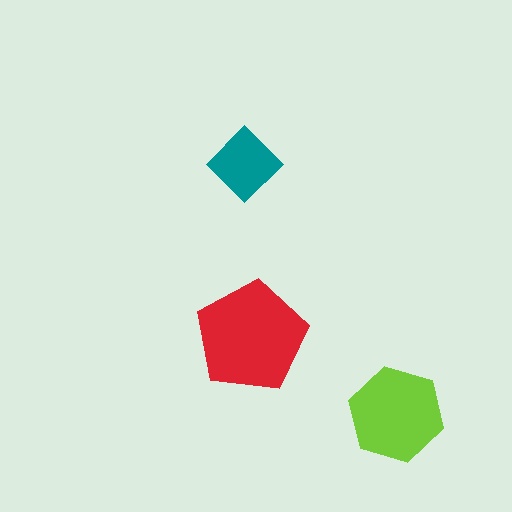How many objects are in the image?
There are 3 objects in the image.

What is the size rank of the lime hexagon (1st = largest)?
2nd.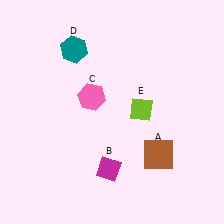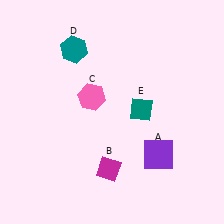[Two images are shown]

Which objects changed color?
A changed from brown to purple. E changed from lime to teal.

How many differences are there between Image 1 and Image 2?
There are 2 differences between the two images.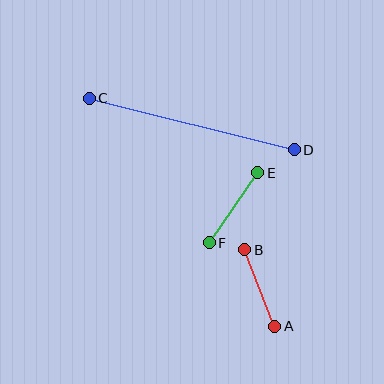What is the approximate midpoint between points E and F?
The midpoint is at approximately (233, 208) pixels.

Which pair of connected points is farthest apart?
Points C and D are farthest apart.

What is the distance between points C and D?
The distance is approximately 211 pixels.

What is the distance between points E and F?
The distance is approximately 85 pixels.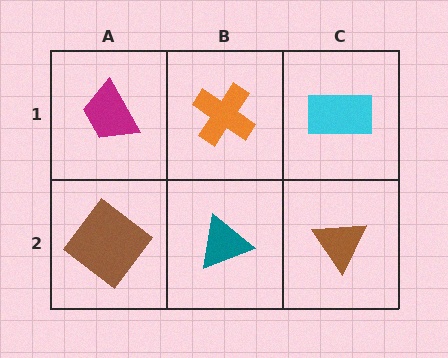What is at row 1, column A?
A magenta trapezoid.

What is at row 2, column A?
A brown diamond.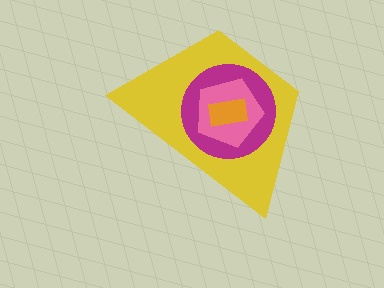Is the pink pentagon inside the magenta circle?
Yes.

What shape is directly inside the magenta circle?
The pink pentagon.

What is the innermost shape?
The orange rectangle.